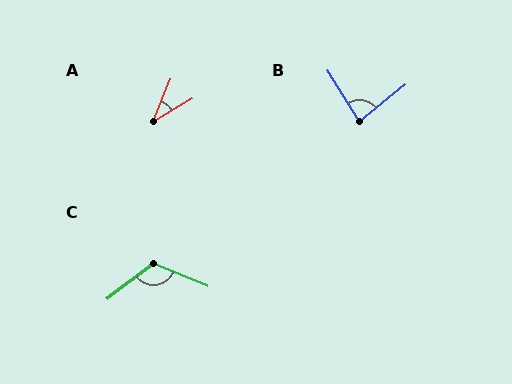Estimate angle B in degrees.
Approximately 83 degrees.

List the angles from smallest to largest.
A (37°), B (83°), C (121°).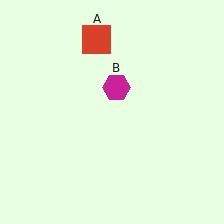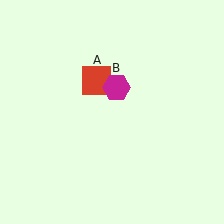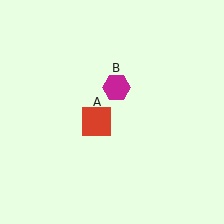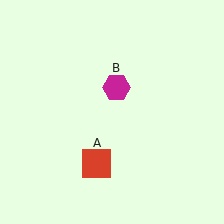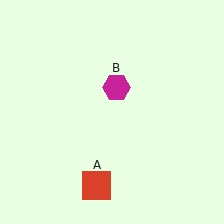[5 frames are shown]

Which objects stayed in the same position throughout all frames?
Magenta hexagon (object B) remained stationary.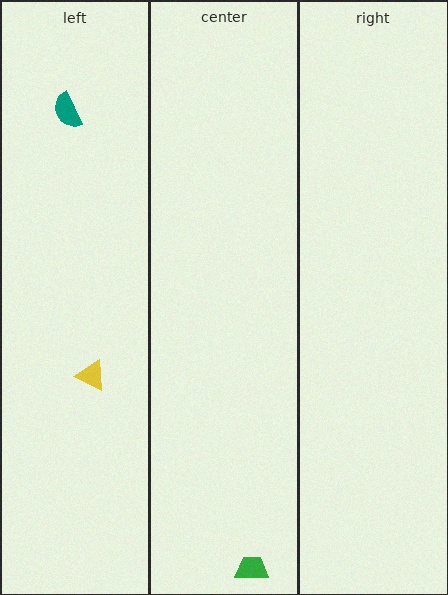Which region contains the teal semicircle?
The left region.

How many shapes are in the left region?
2.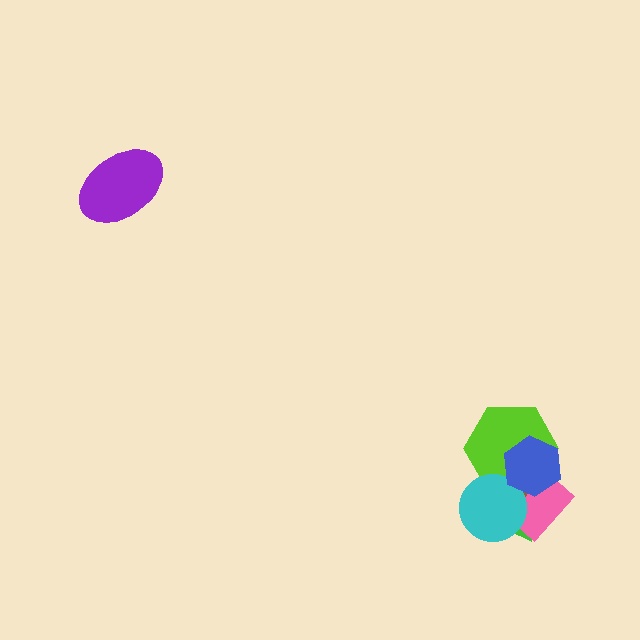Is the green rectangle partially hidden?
Yes, it is partially covered by another shape.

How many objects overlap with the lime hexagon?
5 objects overlap with the lime hexagon.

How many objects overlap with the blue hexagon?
5 objects overlap with the blue hexagon.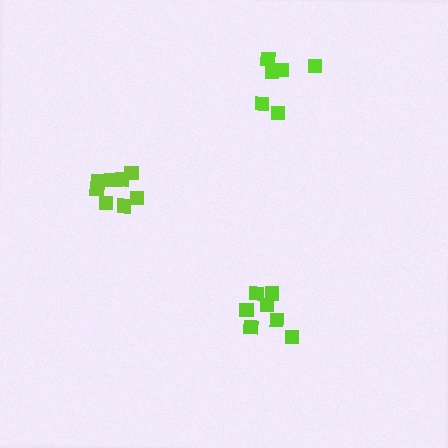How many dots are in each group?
Group 1: 7 dots, Group 2: 6 dots, Group 3: 9 dots (22 total).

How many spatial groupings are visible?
There are 3 spatial groupings.